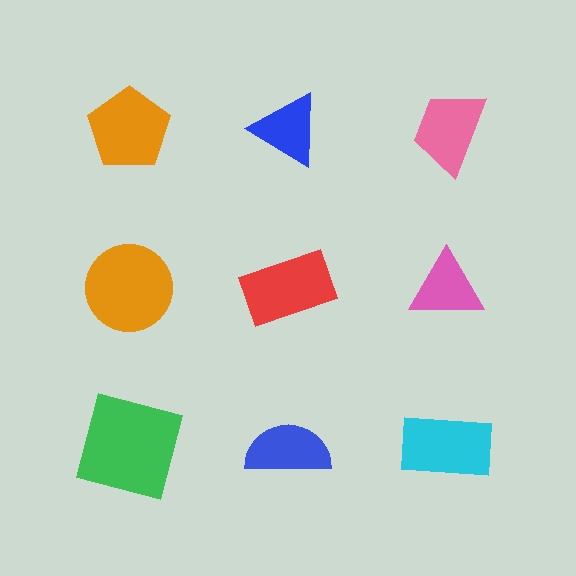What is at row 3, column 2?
A blue semicircle.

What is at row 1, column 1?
An orange pentagon.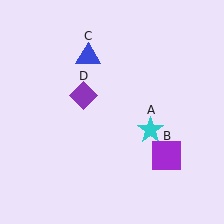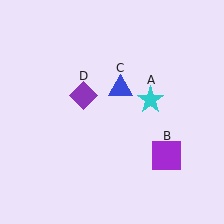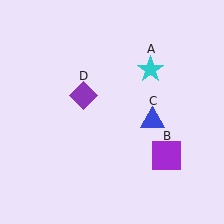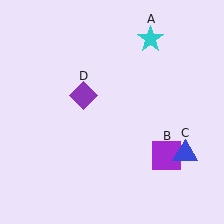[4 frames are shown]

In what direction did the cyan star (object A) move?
The cyan star (object A) moved up.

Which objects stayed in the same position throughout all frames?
Purple square (object B) and purple diamond (object D) remained stationary.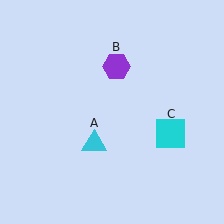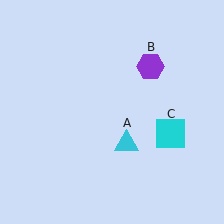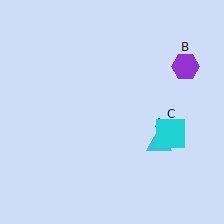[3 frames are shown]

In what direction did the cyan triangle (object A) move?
The cyan triangle (object A) moved right.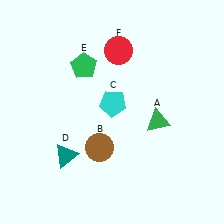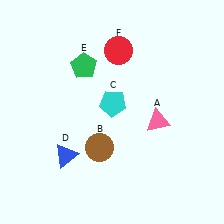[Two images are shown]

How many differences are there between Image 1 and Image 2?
There are 2 differences between the two images.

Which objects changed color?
A changed from green to pink. D changed from teal to blue.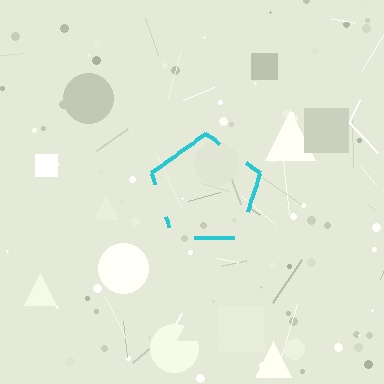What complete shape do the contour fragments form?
The contour fragments form a pentagon.